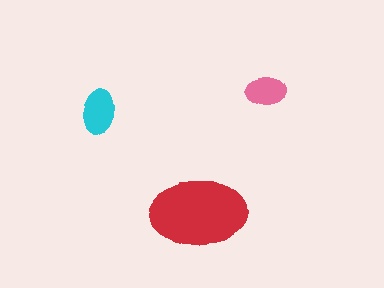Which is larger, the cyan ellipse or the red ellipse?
The red one.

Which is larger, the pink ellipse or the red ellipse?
The red one.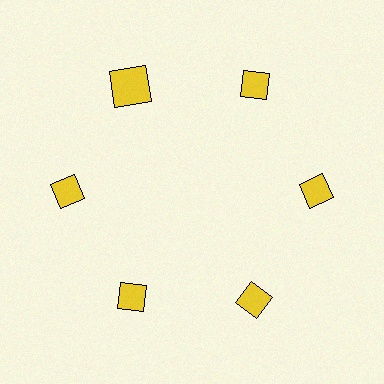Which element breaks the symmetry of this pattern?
The yellow square at roughly the 11 o'clock position breaks the symmetry. All other shapes are yellow diamonds.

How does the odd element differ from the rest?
It has a different shape: square instead of diamond.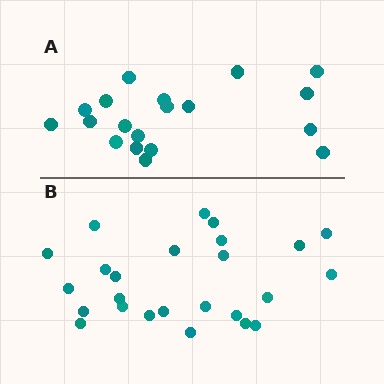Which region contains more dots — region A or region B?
Region B (the bottom region) has more dots.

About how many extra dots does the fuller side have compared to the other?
Region B has about 6 more dots than region A.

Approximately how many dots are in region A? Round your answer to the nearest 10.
About 20 dots. (The exact count is 19, which rounds to 20.)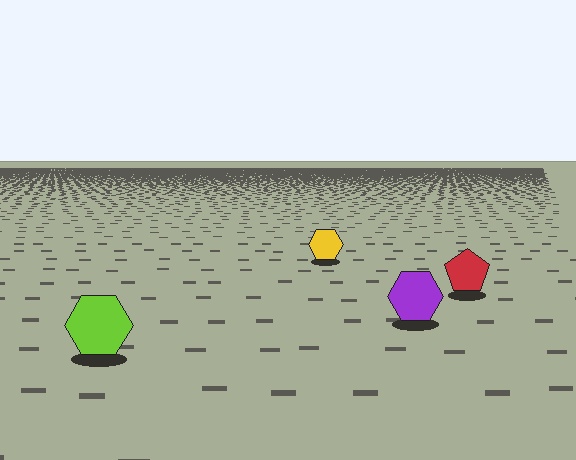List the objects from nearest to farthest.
From nearest to farthest: the lime hexagon, the purple hexagon, the red pentagon, the yellow hexagon.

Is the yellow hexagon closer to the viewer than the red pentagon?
No. The red pentagon is closer — you can tell from the texture gradient: the ground texture is coarser near it.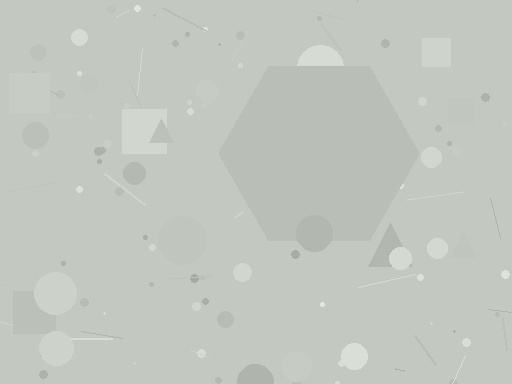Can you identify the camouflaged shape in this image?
The camouflaged shape is a hexagon.